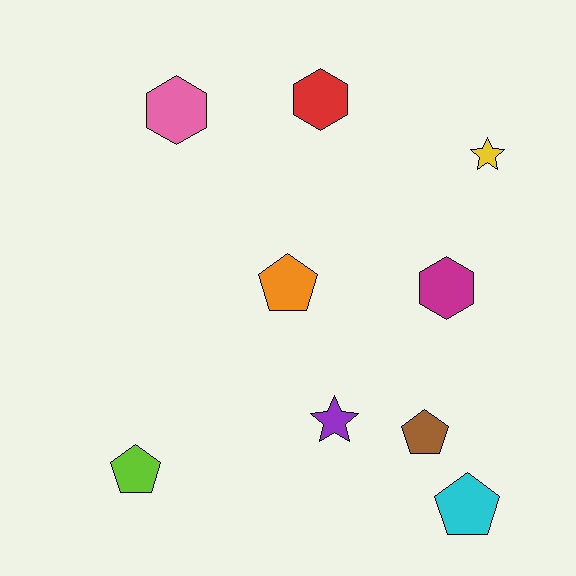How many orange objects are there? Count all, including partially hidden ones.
There is 1 orange object.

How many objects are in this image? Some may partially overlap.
There are 9 objects.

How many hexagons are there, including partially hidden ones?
There are 3 hexagons.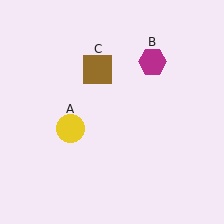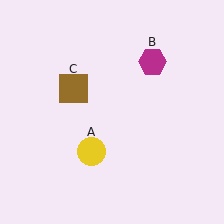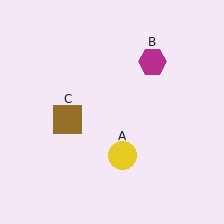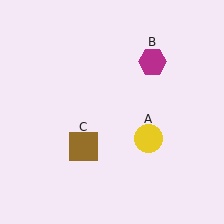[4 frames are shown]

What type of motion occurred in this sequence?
The yellow circle (object A), brown square (object C) rotated counterclockwise around the center of the scene.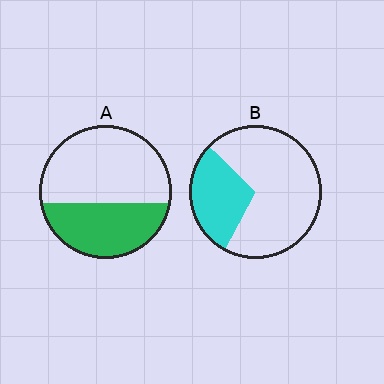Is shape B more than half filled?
No.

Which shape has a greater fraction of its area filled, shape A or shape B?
Shape A.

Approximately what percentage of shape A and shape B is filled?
A is approximately 40% and B is approximately 30%.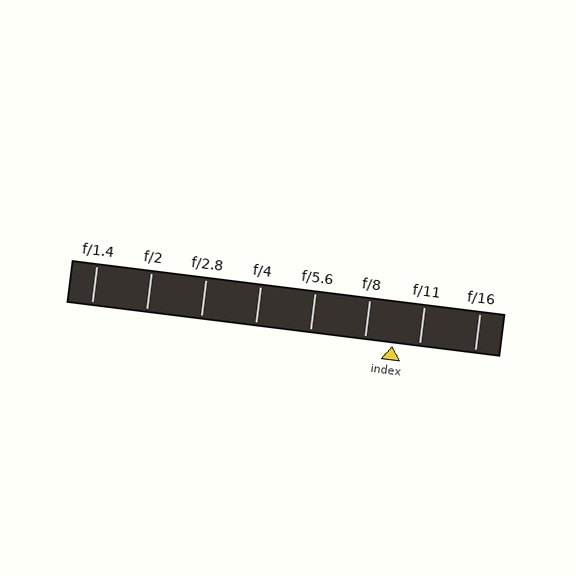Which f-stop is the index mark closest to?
The index mark is closest to f/8.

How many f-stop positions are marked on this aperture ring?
There are 8 f-stop positions marked.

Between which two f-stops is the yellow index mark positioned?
The index mark is between f/8 and f/11.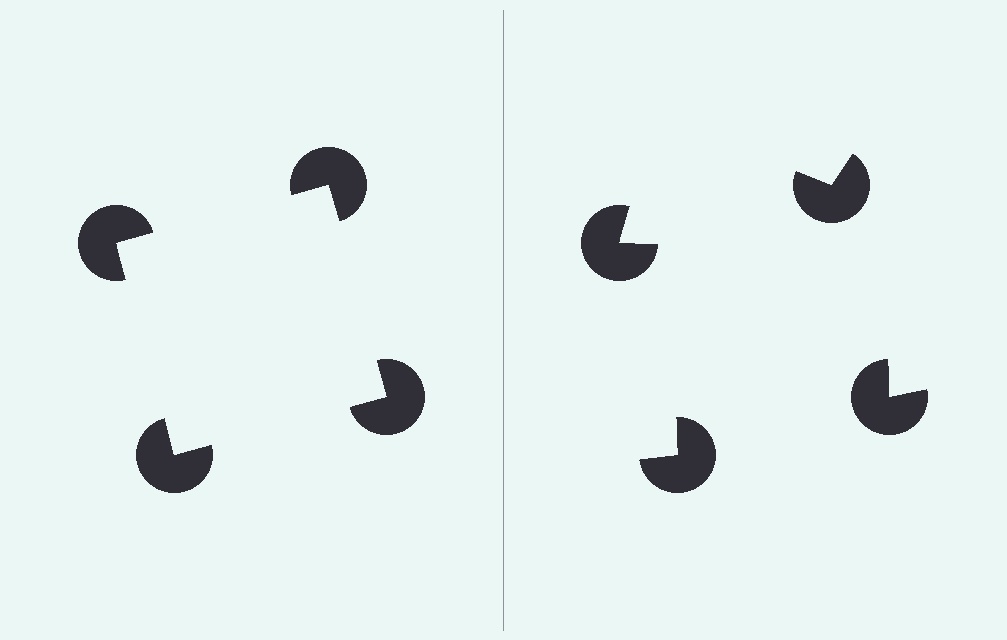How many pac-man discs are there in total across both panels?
8 — 4 on each side.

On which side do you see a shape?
An illusory square appears on the left side. On the right side the wedge cuts are rotated, so no coherent shape forms.